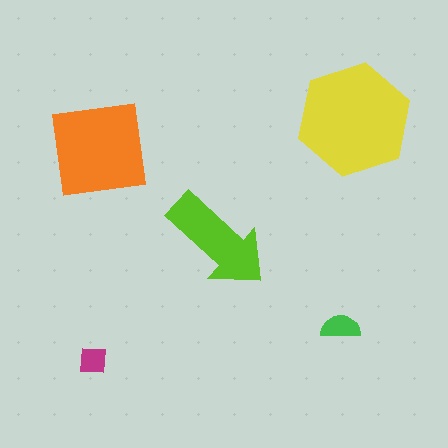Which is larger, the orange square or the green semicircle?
The orange square.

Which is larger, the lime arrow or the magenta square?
The lime arrow.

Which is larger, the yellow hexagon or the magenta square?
The yellow hexagon.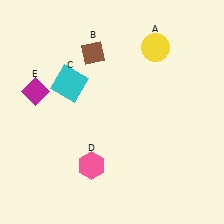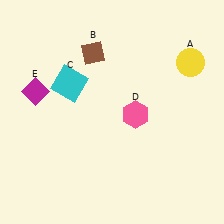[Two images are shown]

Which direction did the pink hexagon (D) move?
The pink hexagon (D) moved up.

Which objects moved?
The objects that moved are: the yellow circle (A), the pink hexagon (D).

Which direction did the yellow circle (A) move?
The yellow circle (A) moved right.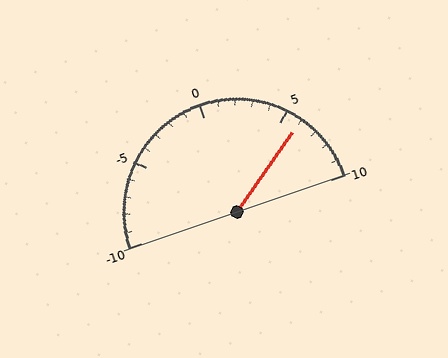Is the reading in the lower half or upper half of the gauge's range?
The reading is in the upper half of the range (-10 to 10).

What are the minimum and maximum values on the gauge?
The gauge ranges from -10 to 10.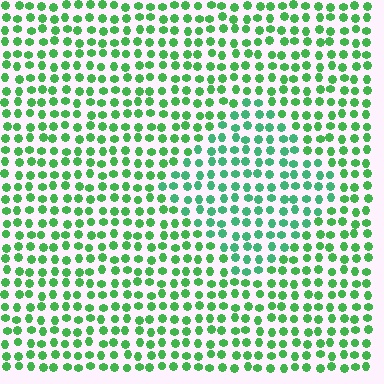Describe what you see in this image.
The image is filled with small green elements in a uniform arrangement. A diamond-shaped region is visible where the elements are tinted to a slightly different hue, forming a subtle color boundary.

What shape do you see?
I see a diamond.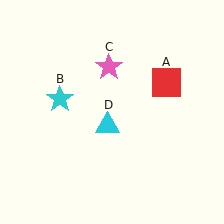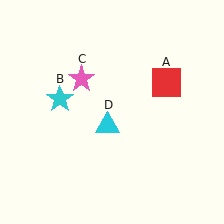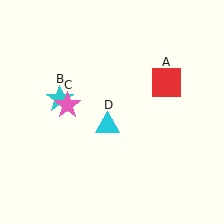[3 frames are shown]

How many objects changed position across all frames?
1 object changed position: pink star (object C).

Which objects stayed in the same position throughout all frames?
Red square (object A) and cyan star (object B) and cyan triangle (object D) remained stationary.